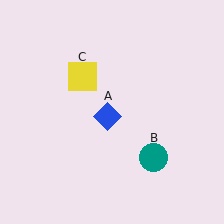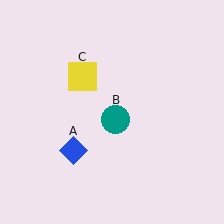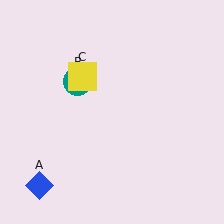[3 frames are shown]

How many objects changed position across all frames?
2 objects changed position: blue diamond (object A), teal circle (object B).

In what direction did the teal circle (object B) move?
The teal circle (object B) moved up and to the left.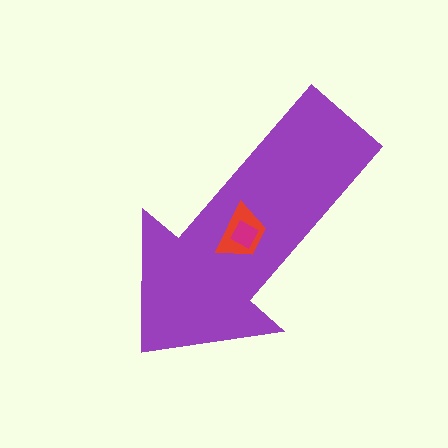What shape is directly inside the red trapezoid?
The magenta diamond.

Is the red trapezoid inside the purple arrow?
Yes.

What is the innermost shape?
The magenta diamond.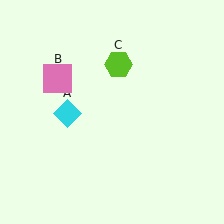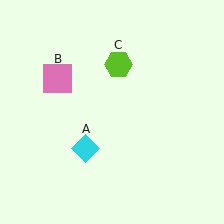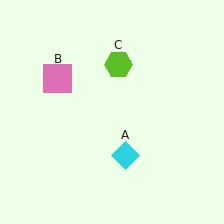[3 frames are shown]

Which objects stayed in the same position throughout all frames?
Pink square (object B) and lime hexagon (object C) remained stationary.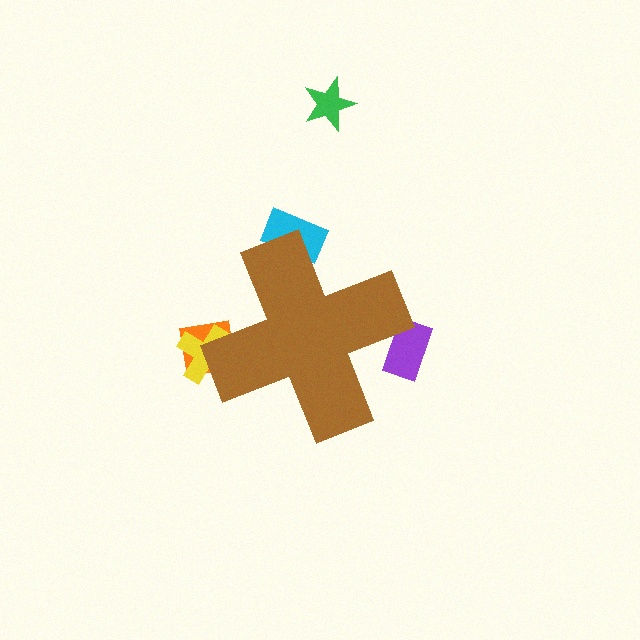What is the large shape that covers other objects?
A brown cross.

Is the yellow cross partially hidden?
Yes, the yellow cross is partially hidden behind the brown cross.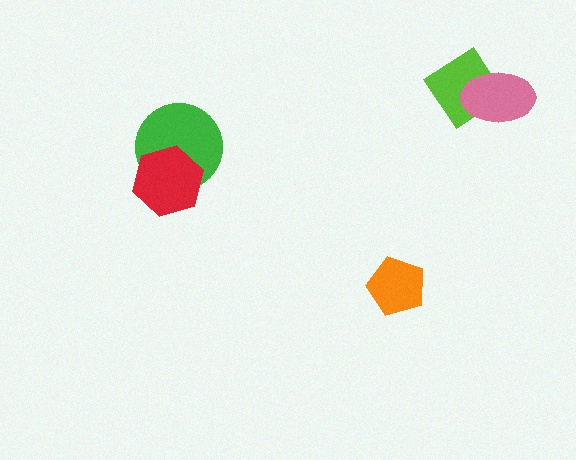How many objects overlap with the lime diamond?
1 object overlaps with the lime diamond.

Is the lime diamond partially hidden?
Yes, it is partially covered by another shape.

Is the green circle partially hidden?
Yes, it is partially covered by another shape.